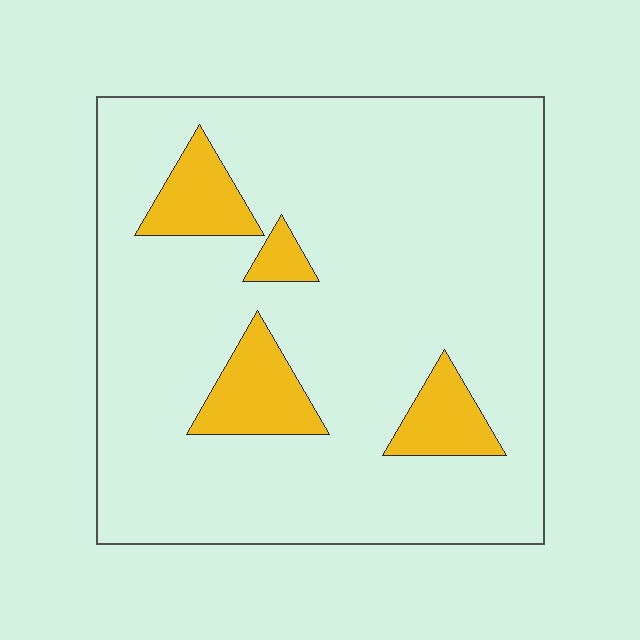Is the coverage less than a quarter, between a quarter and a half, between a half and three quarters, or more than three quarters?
Less than a quarter.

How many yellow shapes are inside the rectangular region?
4.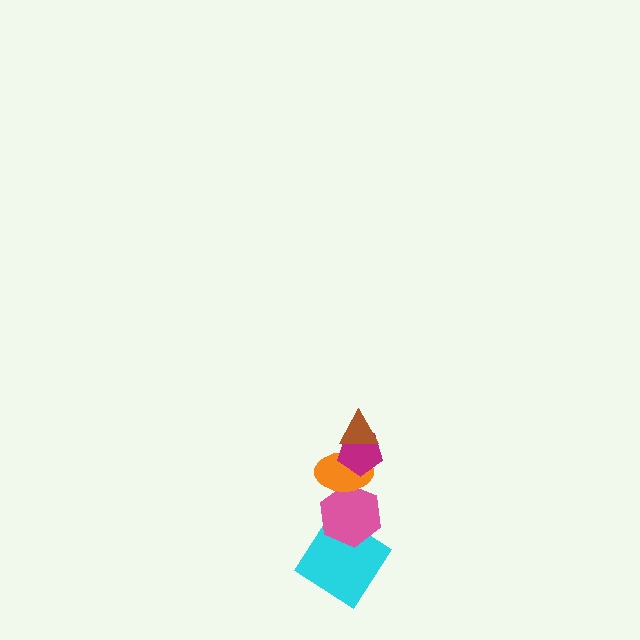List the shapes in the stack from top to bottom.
From top to bottom: the brown triangle, the magenta pentagon, the orange ellipse, the pink hexagon, the cyan diamond.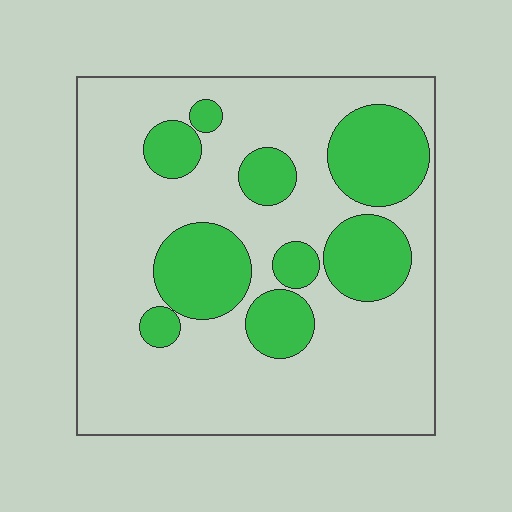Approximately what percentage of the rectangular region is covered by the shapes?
Approximately 25%.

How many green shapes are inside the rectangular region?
9.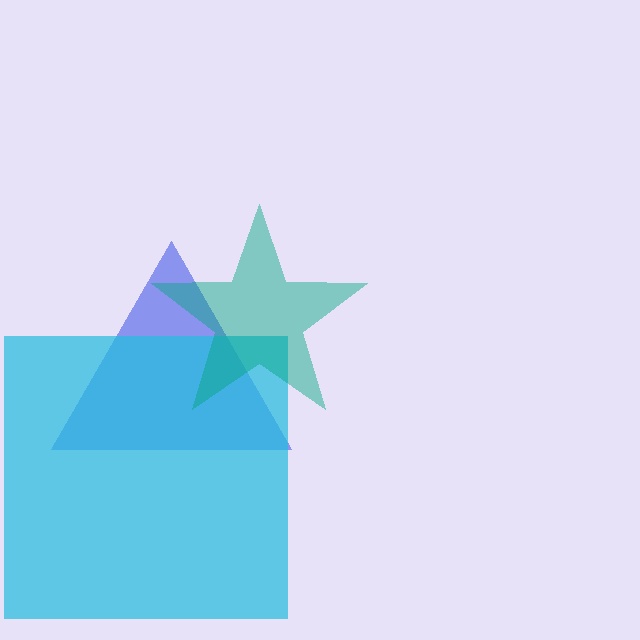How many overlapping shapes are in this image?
There are 3 overlapping shapes in the image.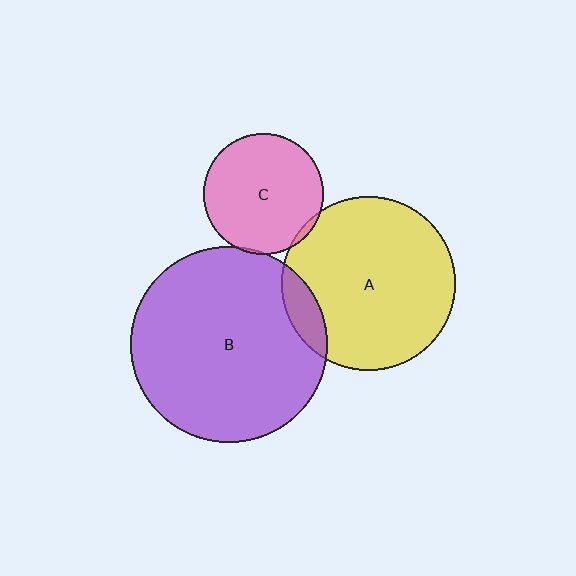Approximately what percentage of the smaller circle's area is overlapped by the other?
Approximately 5%.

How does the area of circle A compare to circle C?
Approximately 2.1 times.